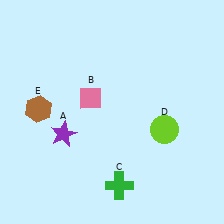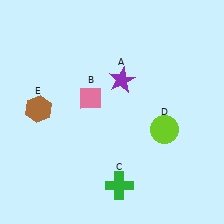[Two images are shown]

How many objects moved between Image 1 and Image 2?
1 object moved between the two images.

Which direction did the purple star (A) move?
The purple star (A) moved right.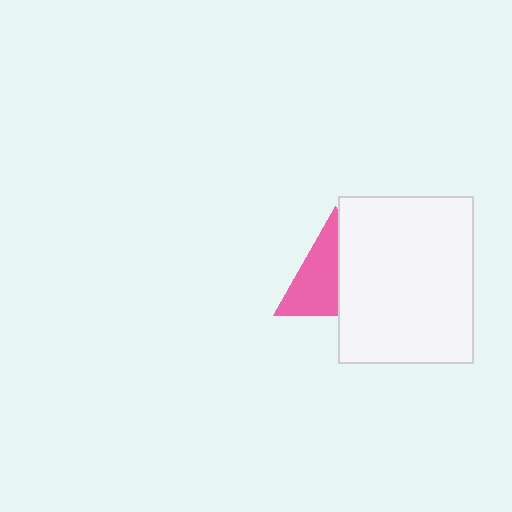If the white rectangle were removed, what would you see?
You would see the complete pink triangle.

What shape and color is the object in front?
The object in front is a white rectangle.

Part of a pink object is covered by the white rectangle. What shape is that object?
It is a triangle.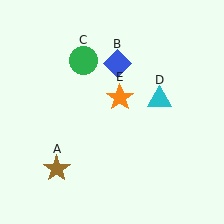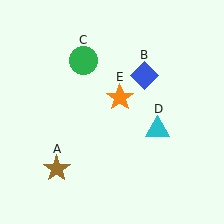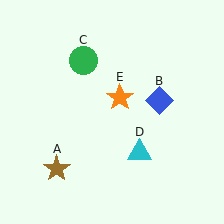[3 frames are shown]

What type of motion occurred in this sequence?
The blue diamond (object B), cyan triangle (object D) rotated clockwise around the center of the scene.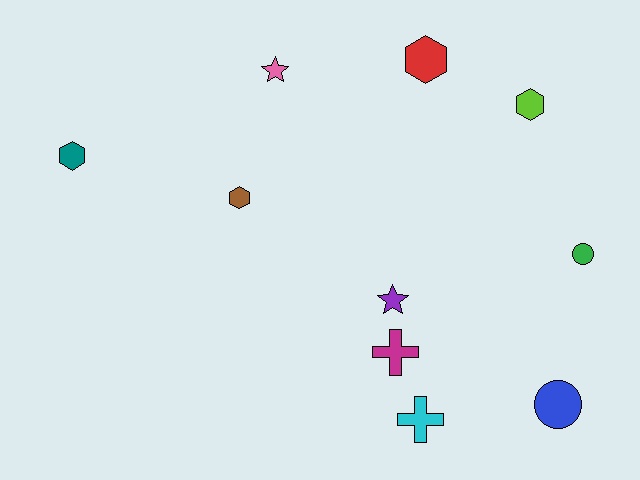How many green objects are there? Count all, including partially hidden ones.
There is 1 green object.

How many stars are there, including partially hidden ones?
There are 2 stars.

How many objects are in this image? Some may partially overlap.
There are 10 objects.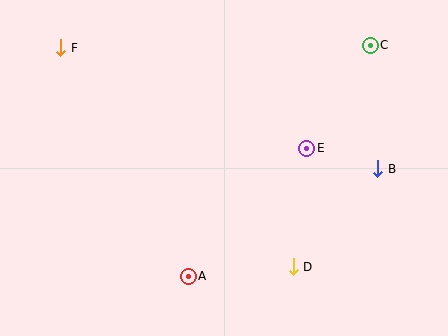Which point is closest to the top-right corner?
Point C is closest to the top-right corner.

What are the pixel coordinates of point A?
Point A is at (188, 276).